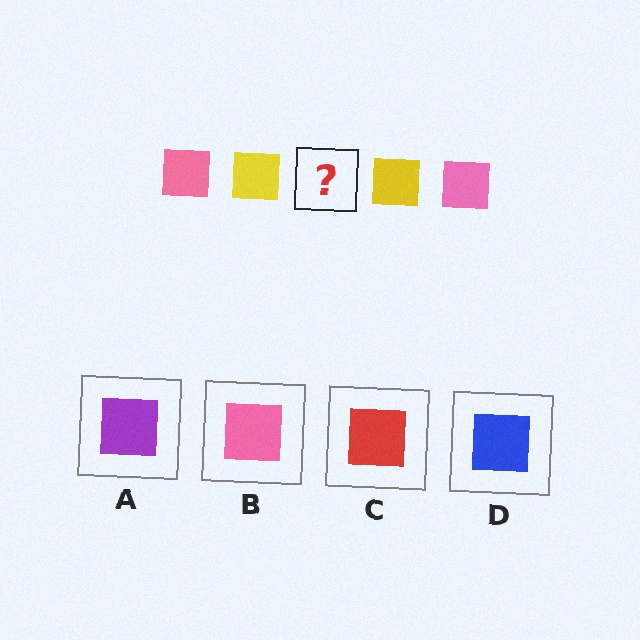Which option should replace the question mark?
Option B.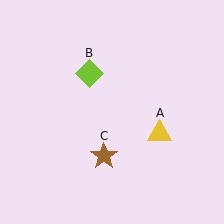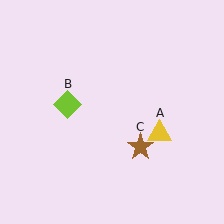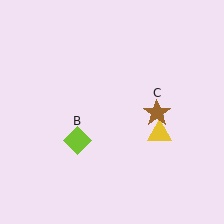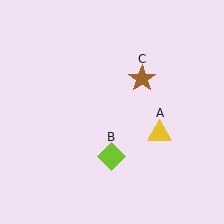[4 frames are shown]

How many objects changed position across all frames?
2 objects changed position: lime diamond (object B), brown star (object C).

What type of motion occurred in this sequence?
The lime diamond (object B), brown star (object C) rotated counterclockwise around the center of the scene.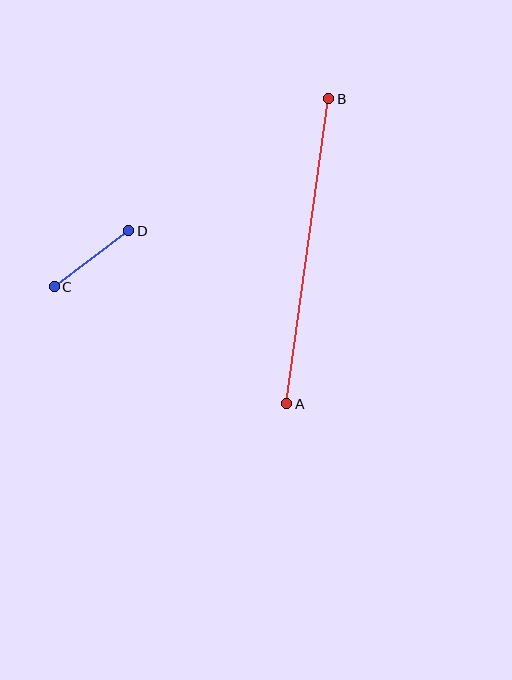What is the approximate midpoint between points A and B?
The midpoint is at approximately (308, 251) pixels.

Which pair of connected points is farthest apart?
Points A and B are farthest apart.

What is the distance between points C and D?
The distance is approximately 94 pixels.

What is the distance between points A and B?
The distance is approximately 308 pixels.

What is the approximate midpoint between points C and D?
The midpoint is at approximately (92, 259) pixels.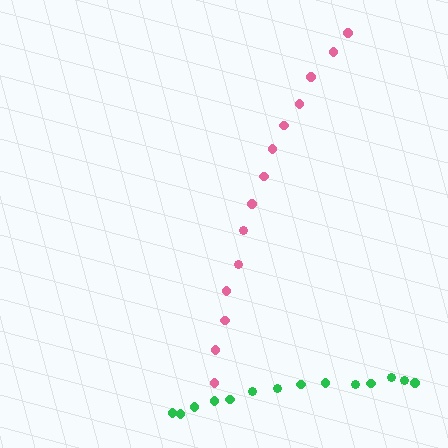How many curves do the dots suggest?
There are 2 distinct paths.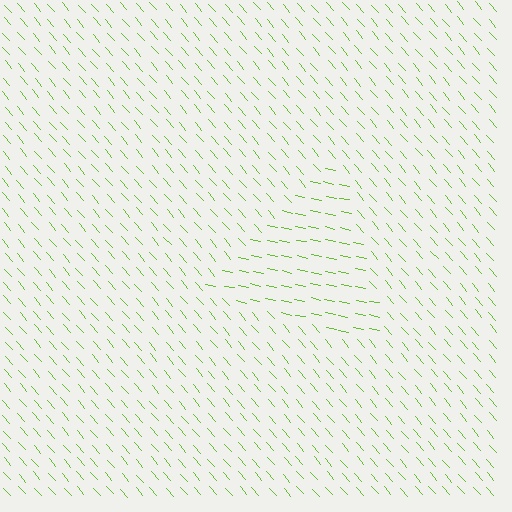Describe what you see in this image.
The image is filled with small lime line segments. A triangle region in the image has lines oriented differently from the surrounding lines, creating a visible texture boundary.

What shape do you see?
I see a triangle.